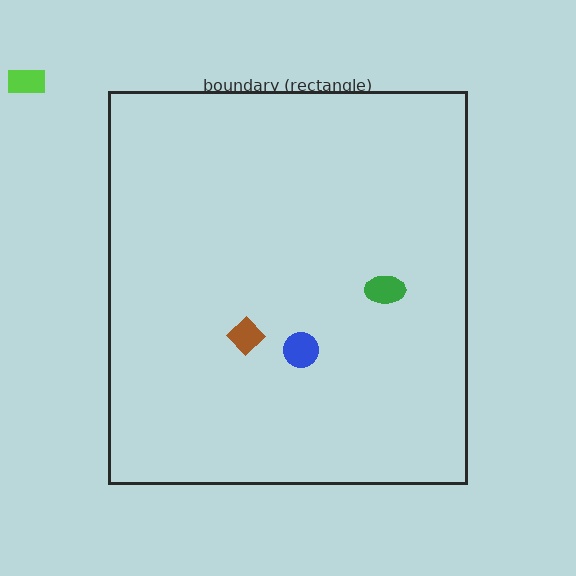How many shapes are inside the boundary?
3 inside, 1 outside.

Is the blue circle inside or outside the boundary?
Inside.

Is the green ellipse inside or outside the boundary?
Inside.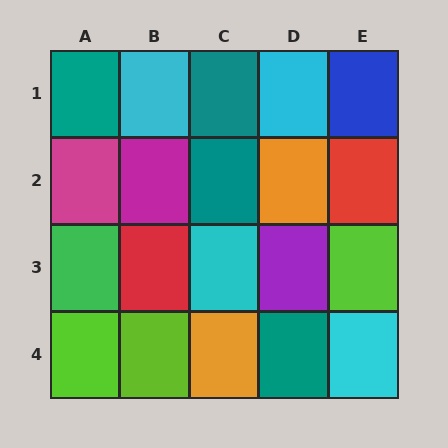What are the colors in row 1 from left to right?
Teal, cyan, teal, cyan, blue.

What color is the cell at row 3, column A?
Green.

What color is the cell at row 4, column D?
Teal.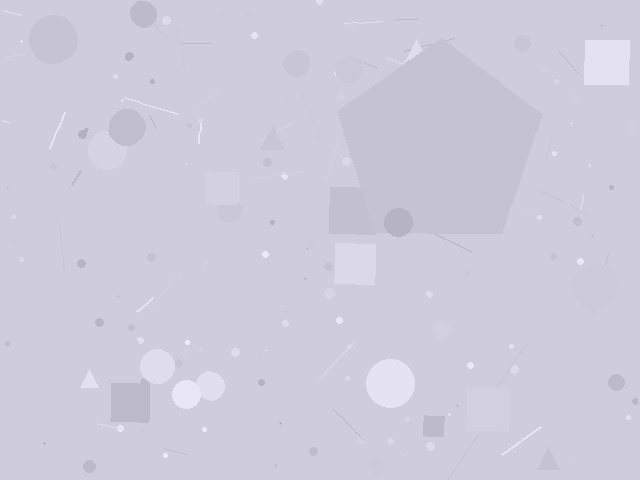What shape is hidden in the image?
A pentagon is hidden in the image.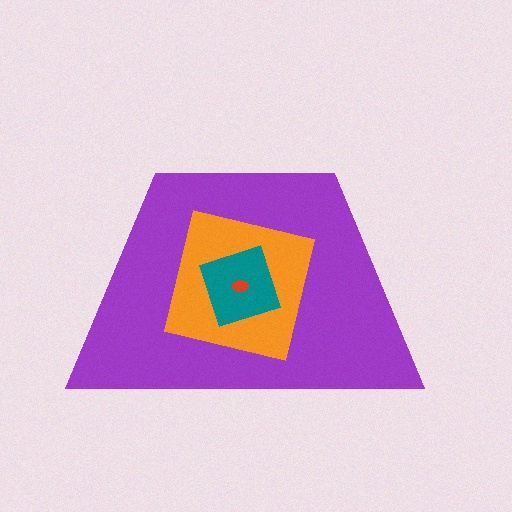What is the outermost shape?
The purple trapezoid.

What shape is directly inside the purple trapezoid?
The orange square.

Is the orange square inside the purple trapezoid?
Yes.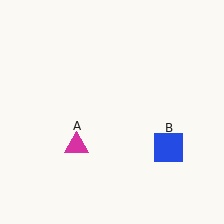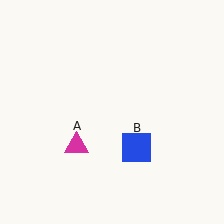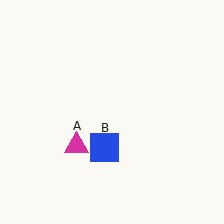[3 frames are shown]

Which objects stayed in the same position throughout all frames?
Magenta triangle (object A) remained stationary.